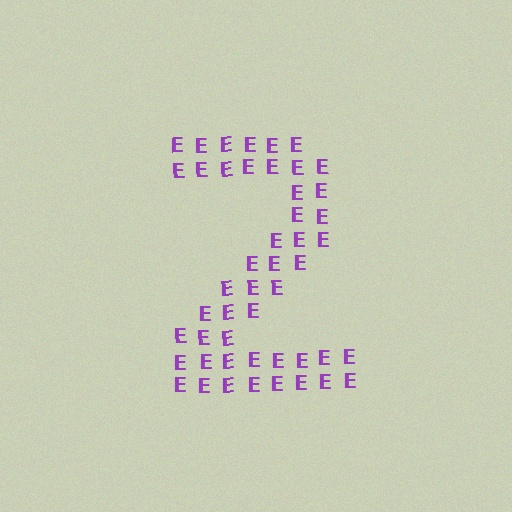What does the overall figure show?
The overall figure shows the digit 2.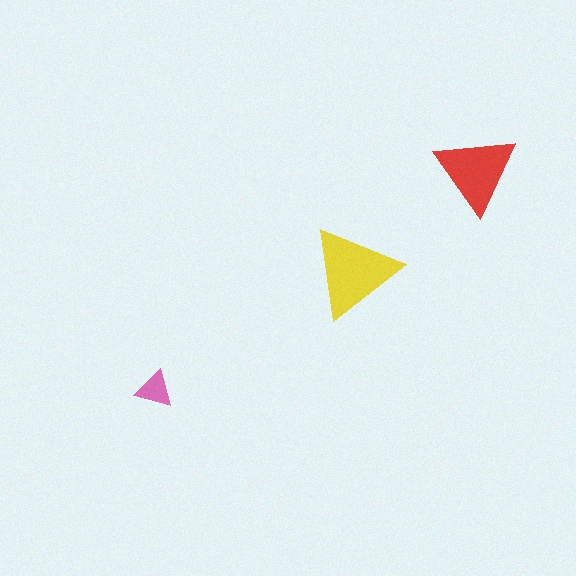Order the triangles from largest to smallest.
the yellow one, the red one, the pink one.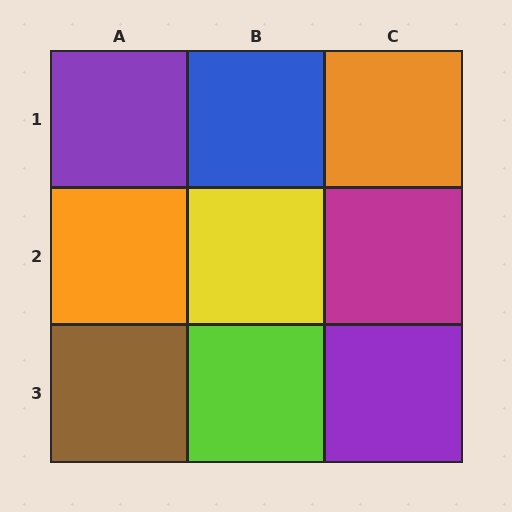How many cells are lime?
1 cell is lime.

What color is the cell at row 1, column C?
Orange.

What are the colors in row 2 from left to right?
Orange, yellow, magenta.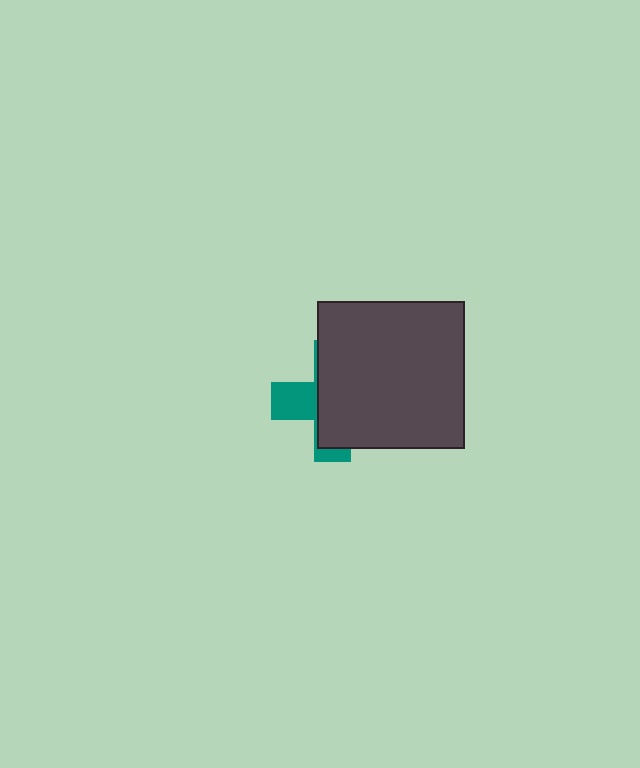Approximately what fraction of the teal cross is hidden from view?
Roughly 68% of the teal cross is hidden behind the dark gray square.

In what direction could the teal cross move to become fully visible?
The teal cross could move left. That would shift it out from behind the dark gray square entirely.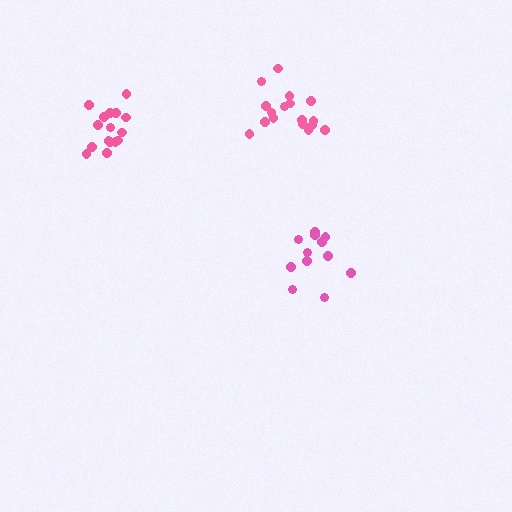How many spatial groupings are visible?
There are 3 spatial groupings.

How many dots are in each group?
Group 1: 13 dots, Group 2: 16 dots, Group 3: 17 dots (46 total).